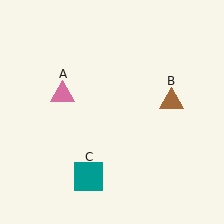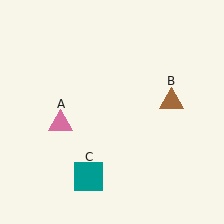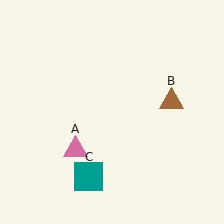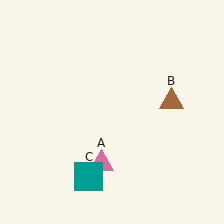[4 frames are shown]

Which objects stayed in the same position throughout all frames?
Brown triangle (object B) and teal square (object C) remained stationary.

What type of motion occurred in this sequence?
The pink triangle (object A) rotated counterclockwise around the center of the scene.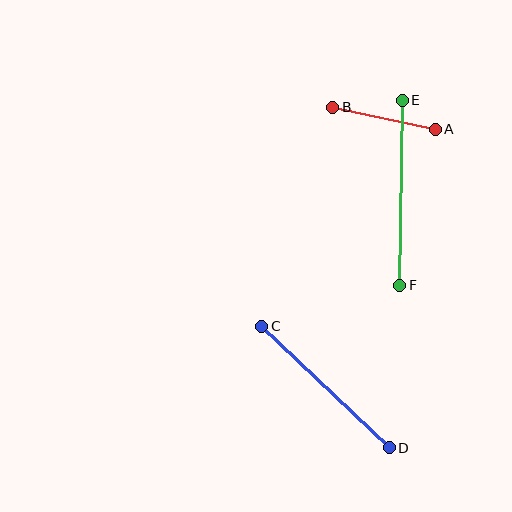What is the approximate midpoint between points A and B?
The midpoint is at approximately (384, 118) pixels.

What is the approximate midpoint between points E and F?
The midpoint is at approximately (401, 193) pixels.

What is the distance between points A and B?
The distance is approximately 105 pixels.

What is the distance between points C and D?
The distance is approximately 176 pixels.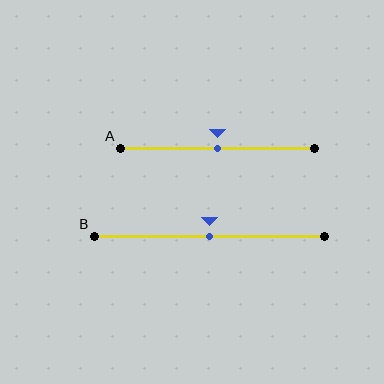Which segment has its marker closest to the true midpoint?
Segment A has its marker closest to the true midpoint.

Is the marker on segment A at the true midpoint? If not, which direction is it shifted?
Yes, the marker on segment A is at the true midpoint.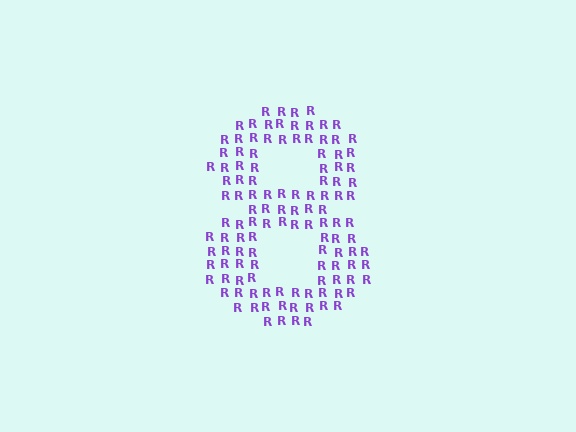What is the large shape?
The large shape is the digit 8.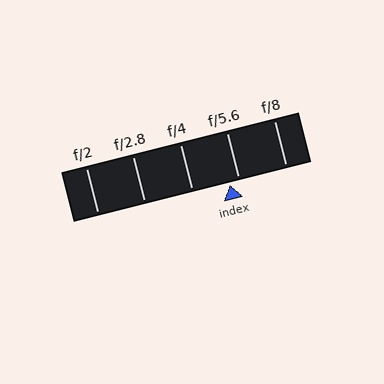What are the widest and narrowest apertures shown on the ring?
The widest aperture shown is f/2 and the narrowest is f/8.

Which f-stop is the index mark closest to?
The index mark is closest to f/5.6.